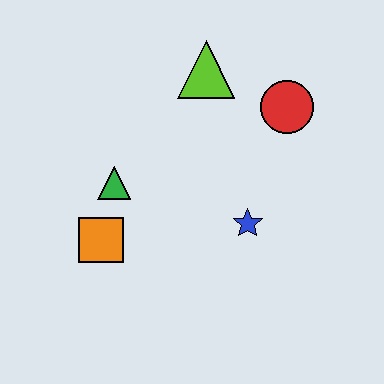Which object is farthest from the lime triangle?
The orange square is farthest from the lime triangle.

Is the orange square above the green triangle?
No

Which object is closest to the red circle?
The lime triangle is closest to the red circle.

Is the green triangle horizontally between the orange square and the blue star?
Yes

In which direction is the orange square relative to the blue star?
The orange square is to the left of the blue star.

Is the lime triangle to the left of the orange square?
No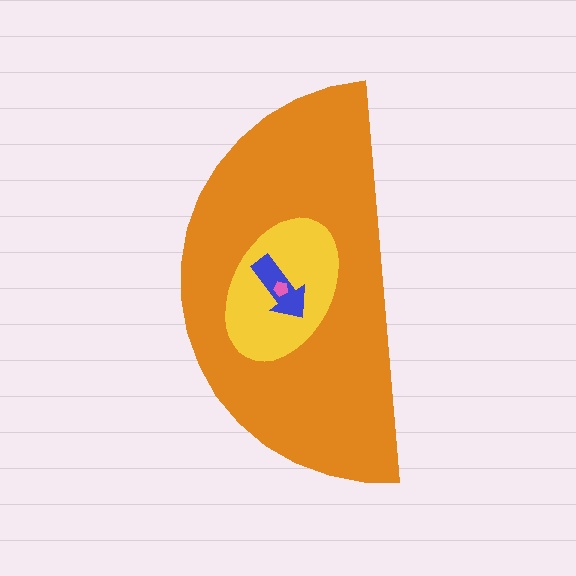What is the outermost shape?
The orange semicircle.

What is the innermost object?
The pink pentagon.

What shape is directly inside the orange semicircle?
The yellow ellipse.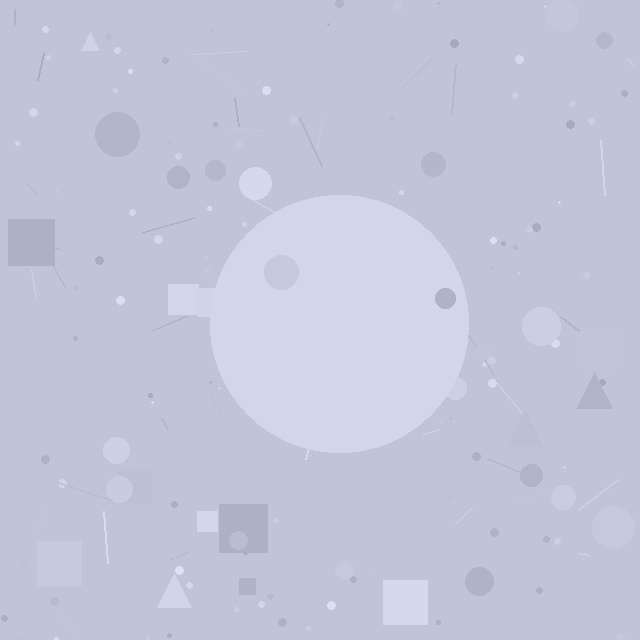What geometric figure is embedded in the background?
A circle is embedded in the background.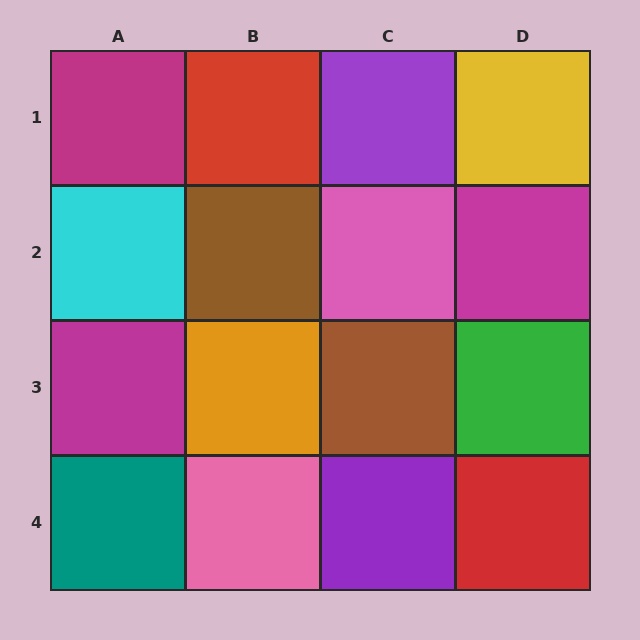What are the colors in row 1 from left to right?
Magenta, red, purple, yellow.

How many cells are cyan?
1 cell is cyan.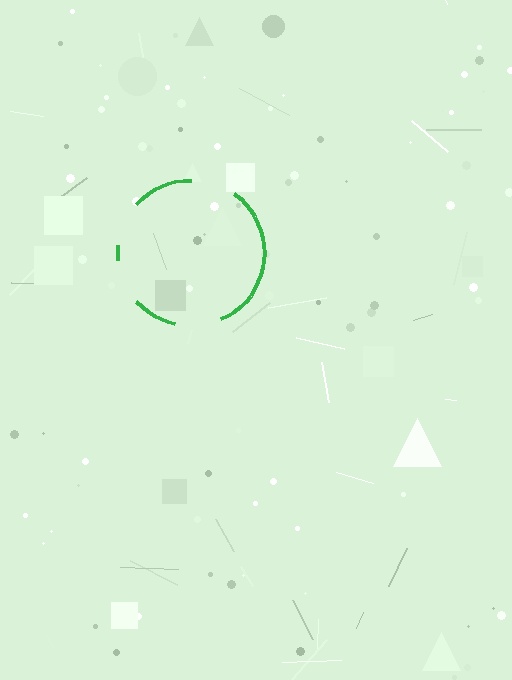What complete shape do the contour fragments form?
The contour fragments form a circle.